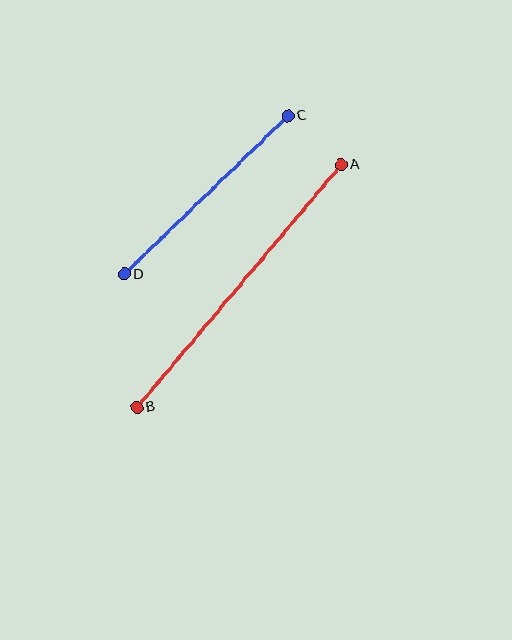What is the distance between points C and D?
The distance is approximately 228 pixels.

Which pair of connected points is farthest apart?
Points A and B are farthest apart.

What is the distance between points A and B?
The distance is approximately 317 pixels.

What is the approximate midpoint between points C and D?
The midpoint is at approximately (206, 195) pixels.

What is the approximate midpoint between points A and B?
The midpoint is at approximately (239, 286) pixels.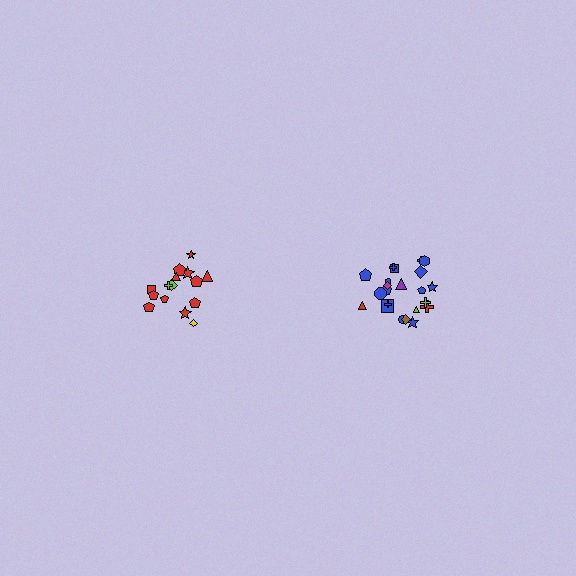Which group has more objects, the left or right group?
The right group.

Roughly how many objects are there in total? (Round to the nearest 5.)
Roughly 35 objects in total.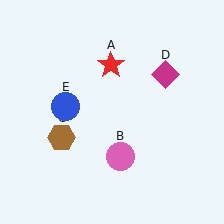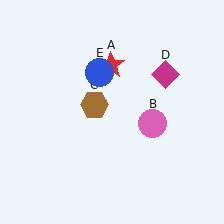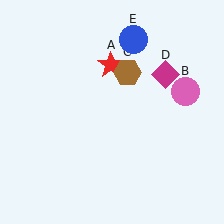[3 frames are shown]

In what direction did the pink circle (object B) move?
The pink circle (object B) moved up and to the right.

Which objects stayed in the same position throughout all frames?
Red star (object A) and magenta diamond (object D) remained stationary.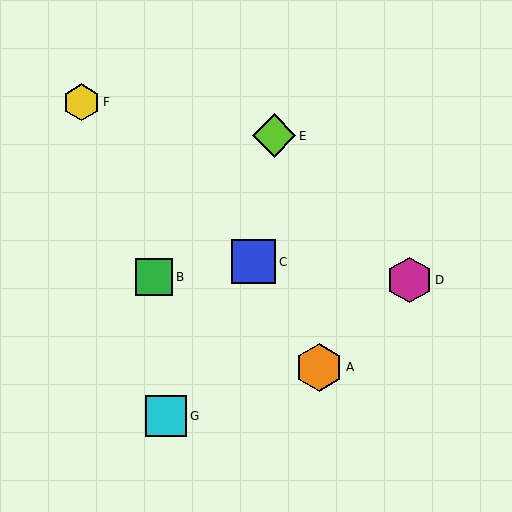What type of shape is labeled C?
Shape C is a blue square.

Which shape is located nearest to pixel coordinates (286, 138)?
The lime diamond (labeled E) at (274, 136) is nearest to that location.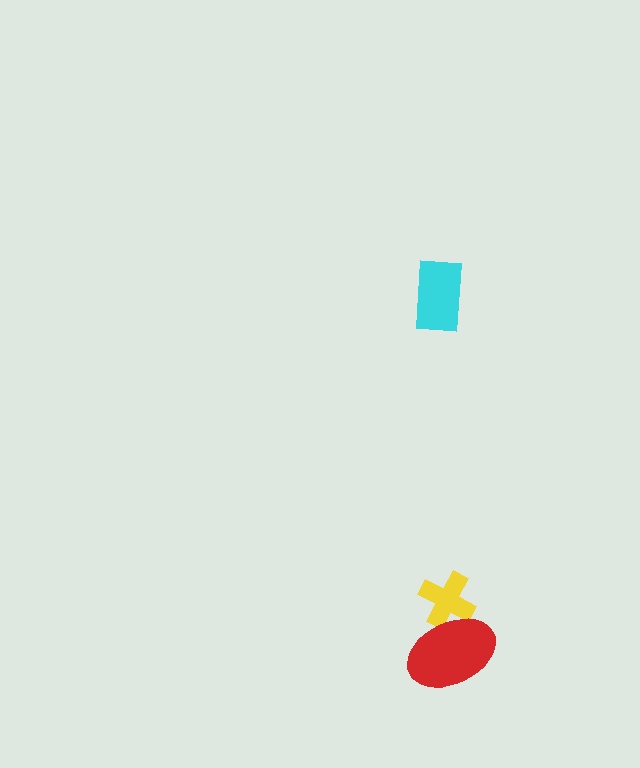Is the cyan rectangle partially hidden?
No, no other shape covers it.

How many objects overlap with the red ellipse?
1 object overlaps with the red ellipse.